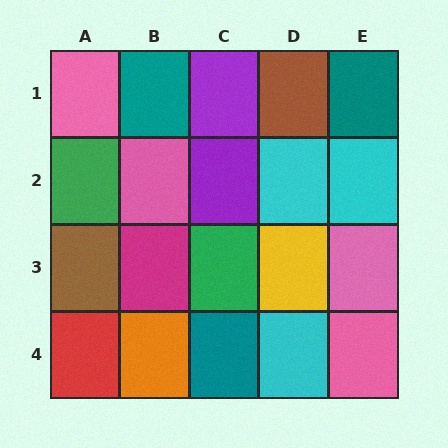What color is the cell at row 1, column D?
Brown.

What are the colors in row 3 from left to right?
Brown, magenta, green, yellow, pink.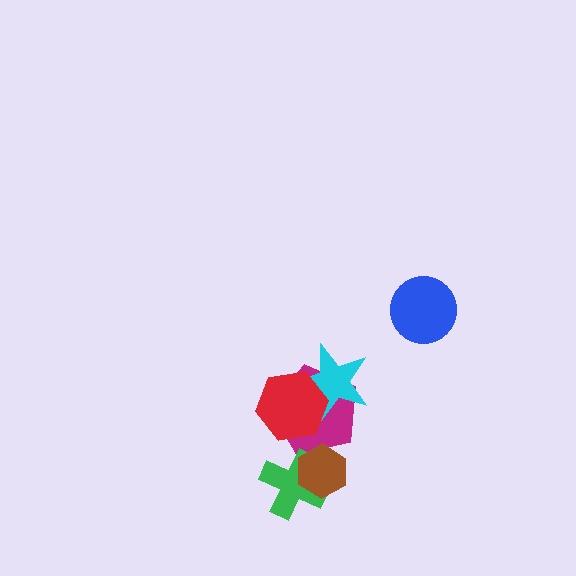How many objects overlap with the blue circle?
0 objects overlap with the blue circle.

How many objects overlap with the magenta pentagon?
3 objects overlap with the magenta pentagon.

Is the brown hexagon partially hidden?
No, no other shape covers it.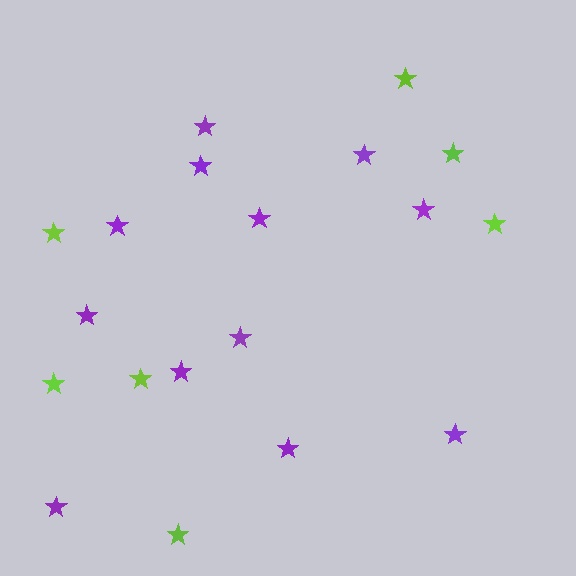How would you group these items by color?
There are 2 groups: one group of purple stars (12) and one group of lime stars (7).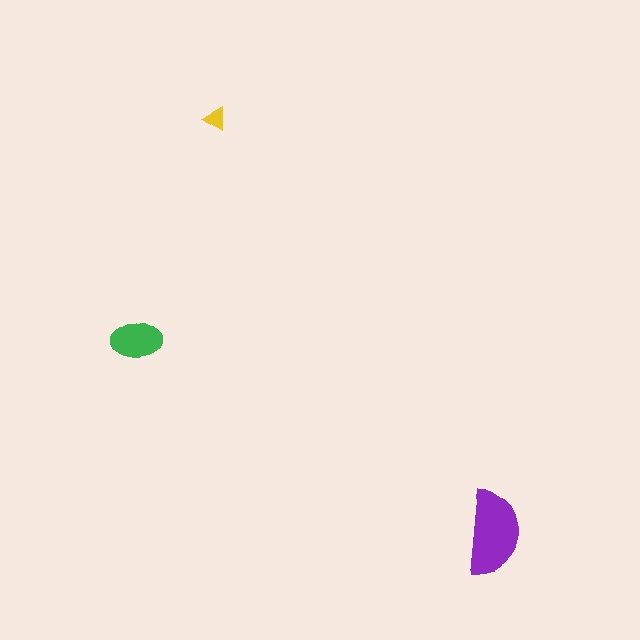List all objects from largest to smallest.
The purple semicircle, the green ellipse, the yellow triangle.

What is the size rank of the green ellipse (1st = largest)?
2nd.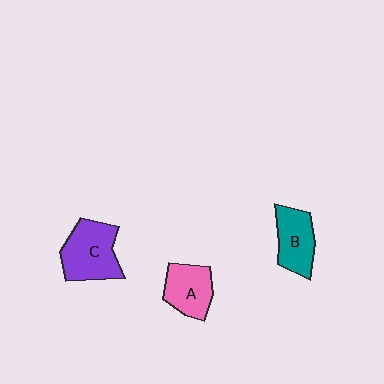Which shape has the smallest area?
Shape A (pink).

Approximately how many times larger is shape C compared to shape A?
Approximately 1.3 times.